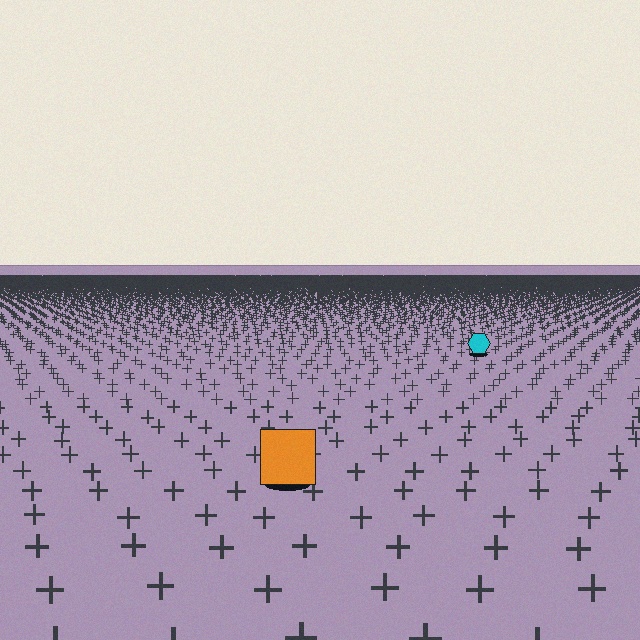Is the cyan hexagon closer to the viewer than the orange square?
No. The orange square is closer — you can tell from the texture gradient: the ground texture is coarser near it.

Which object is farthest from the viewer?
The cyan hexagon is farthest from the viewer. It appears smaller and the ground texture around it is denser.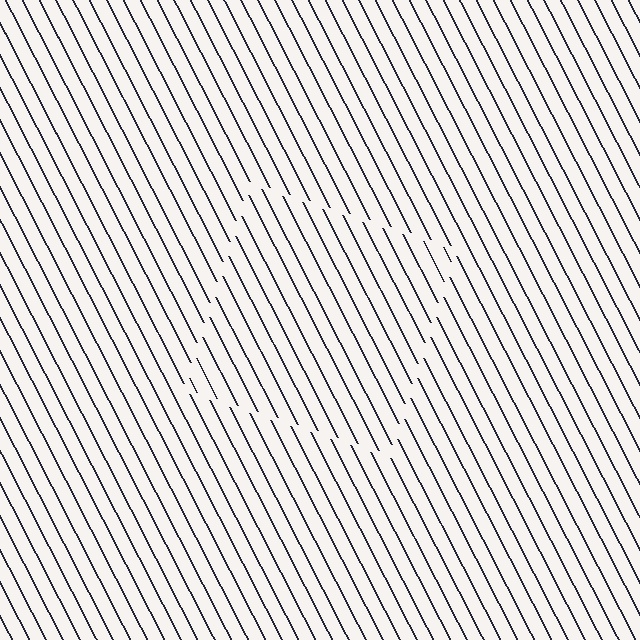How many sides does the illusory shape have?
4 sides — the line-ends trace a square.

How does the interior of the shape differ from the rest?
The interior of the shape contains the same grating, shifted by half a period — the contour is defined by the phase discontinuity where line-ends from the inner and outer gratings abut.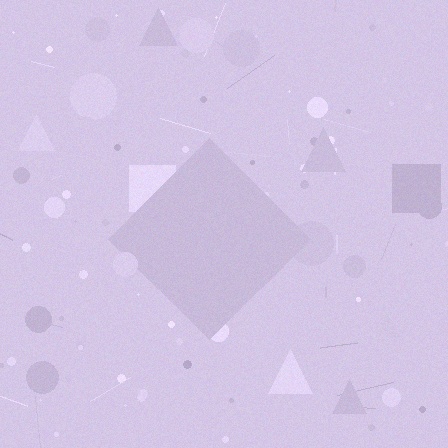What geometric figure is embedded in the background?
A diamond is embedded in the background.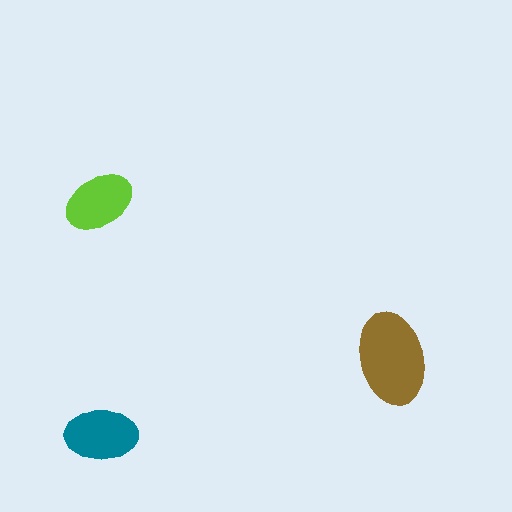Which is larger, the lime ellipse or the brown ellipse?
The brown one.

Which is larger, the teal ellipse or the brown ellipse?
The brown one.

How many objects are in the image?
There are 3 objects in the image.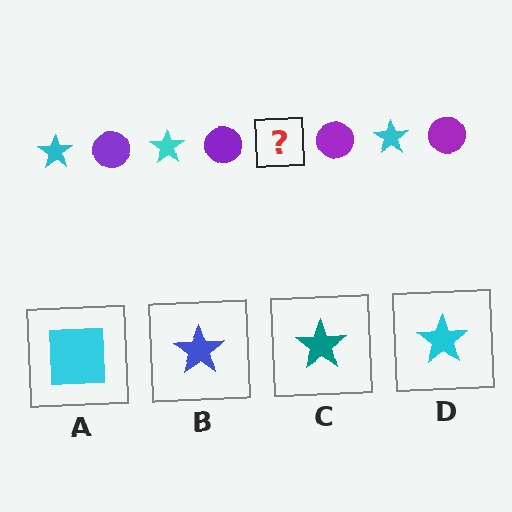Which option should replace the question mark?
Option D.